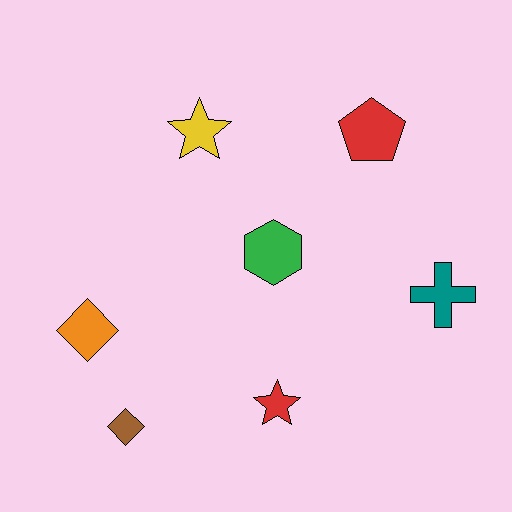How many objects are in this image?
There are 7 objects.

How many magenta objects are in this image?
There are no magenta objects.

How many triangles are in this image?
There are no triangles.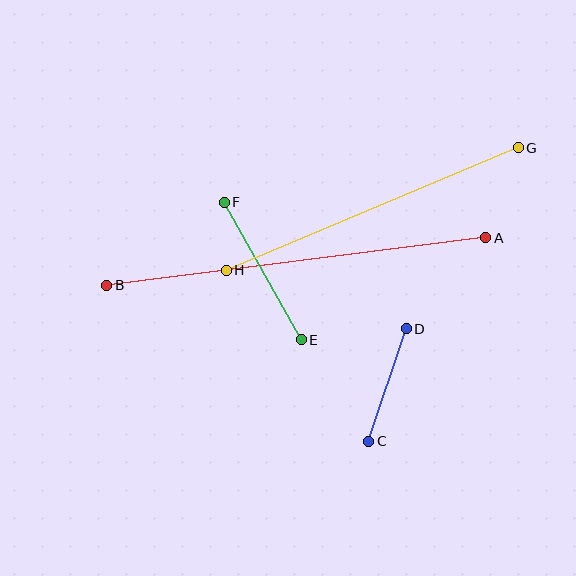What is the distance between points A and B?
The distance is approximately 382 pixels.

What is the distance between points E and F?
The distance is approximately 157 pixels.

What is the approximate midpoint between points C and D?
The midpoint is at approximately (388, 385) pixels.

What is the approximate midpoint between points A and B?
The midpoint is at approximately (296, 262) pixels.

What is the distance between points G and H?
The distance is approximately 317 pixels.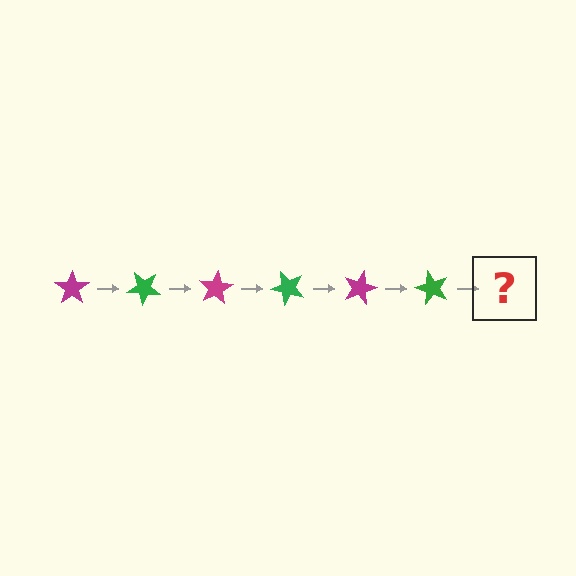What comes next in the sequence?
The next element should be a magenta star, rotated 240 degrees from the start.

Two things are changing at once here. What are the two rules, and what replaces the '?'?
The two rules are that it rotates 40 degrees each step and the color cycles through magenta and green. The '?' should be a magenta star, rotated 240 degrees from the start.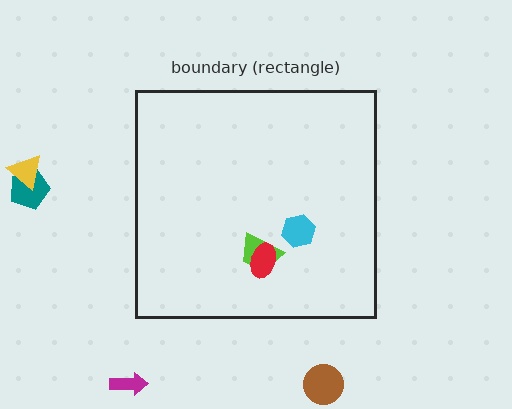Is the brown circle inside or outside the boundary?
Outside.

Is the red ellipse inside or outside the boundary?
Inside.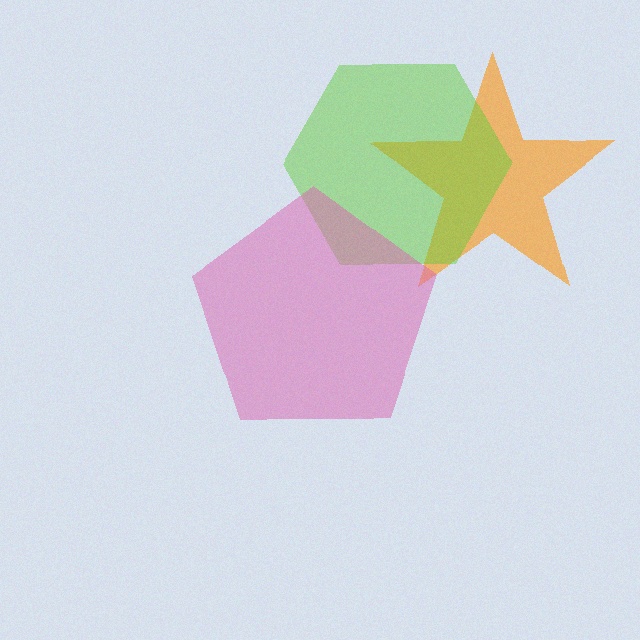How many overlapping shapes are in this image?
There are 3 overlapping shapes in the image.